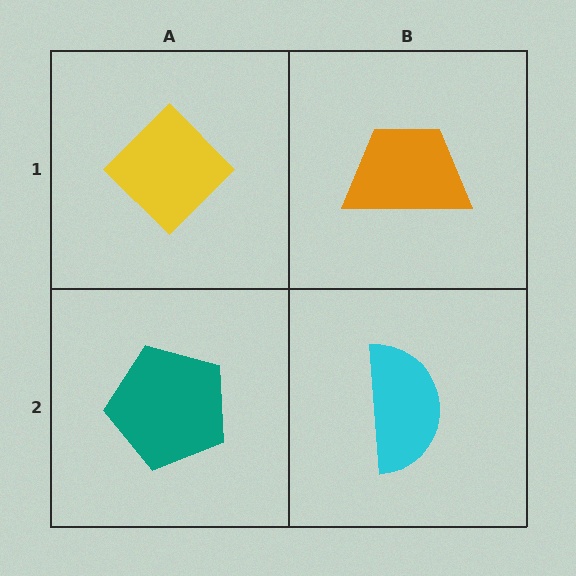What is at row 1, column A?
A yellow diamond.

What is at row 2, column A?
A teal pentagon.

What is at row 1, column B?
An orange trapezoid.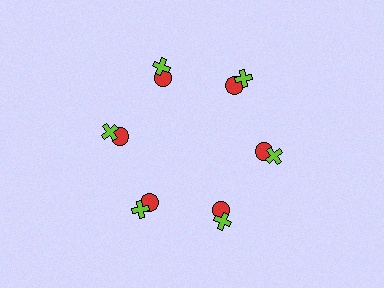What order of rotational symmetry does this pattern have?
This pattern has 6-fold rotational symmetry.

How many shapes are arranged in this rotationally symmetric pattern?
There are 12 shapes, arranged in 6 groups of 2.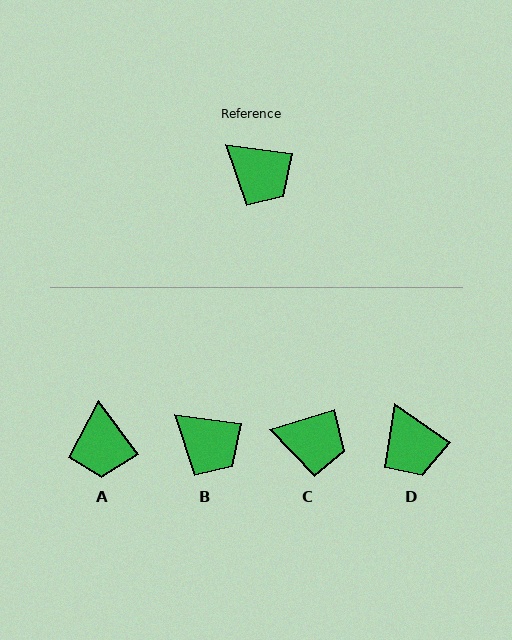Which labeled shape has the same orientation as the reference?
B.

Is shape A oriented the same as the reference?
No, it is off by about 46 degrees.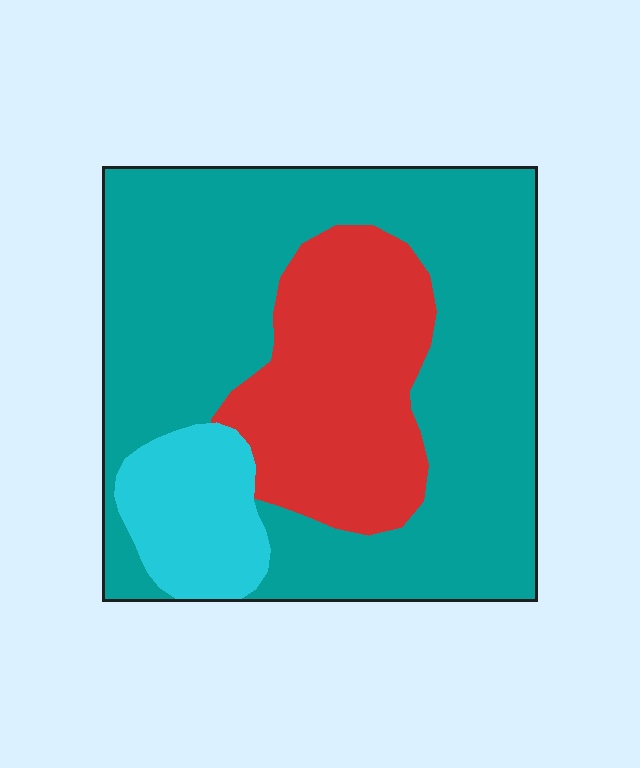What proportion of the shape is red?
Red takes up about one quarter (1/4) of the shape.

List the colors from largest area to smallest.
From largest to smallest: teal, red, cyan.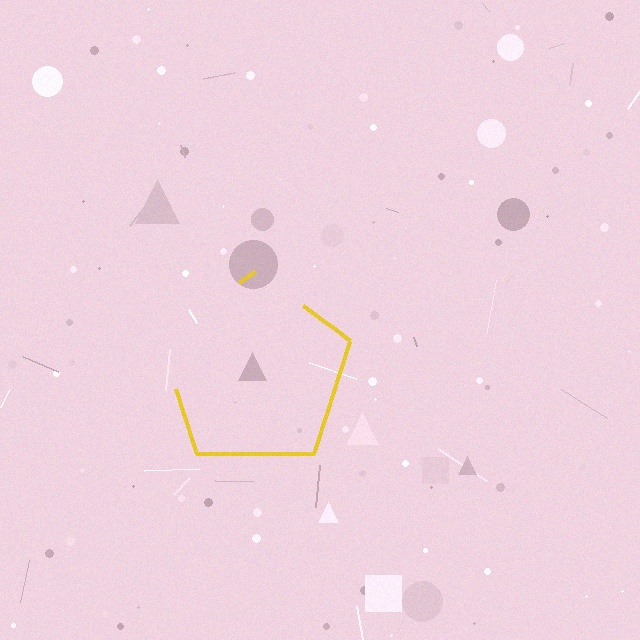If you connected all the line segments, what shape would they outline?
They would outline a pentagon.